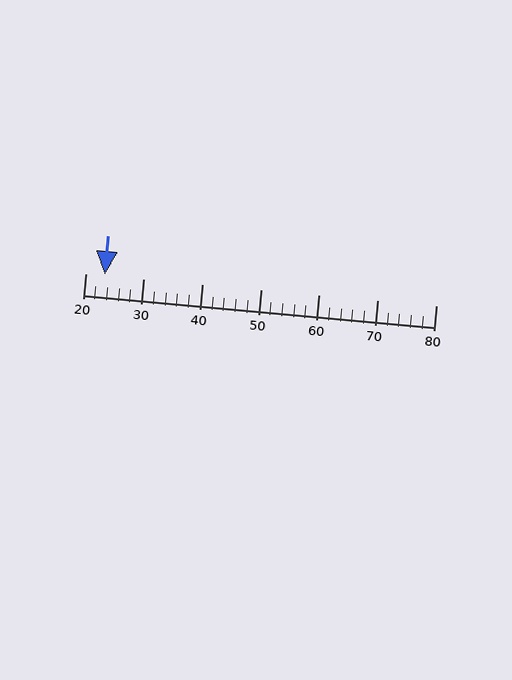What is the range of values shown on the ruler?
The ruler shows values from 20 to 80.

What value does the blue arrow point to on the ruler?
The blue arrow points to approximately 23.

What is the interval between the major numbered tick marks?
The major tick marks are spaced 10 units apart.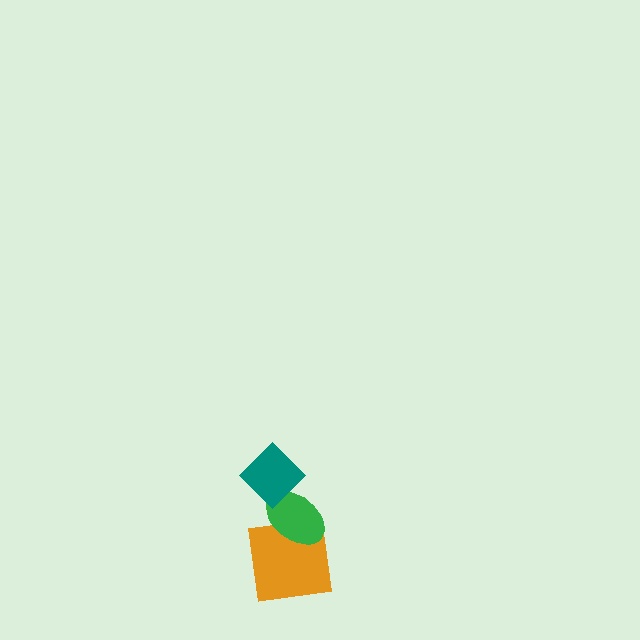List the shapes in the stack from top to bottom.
From top to bottom: the teal diamond, the green ellipse, the orange square.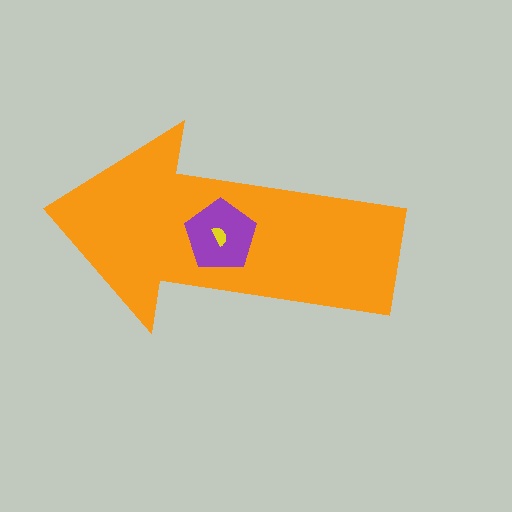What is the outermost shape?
The orange arrow.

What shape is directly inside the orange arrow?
The purple pentagon.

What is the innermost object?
The yellow semicircle.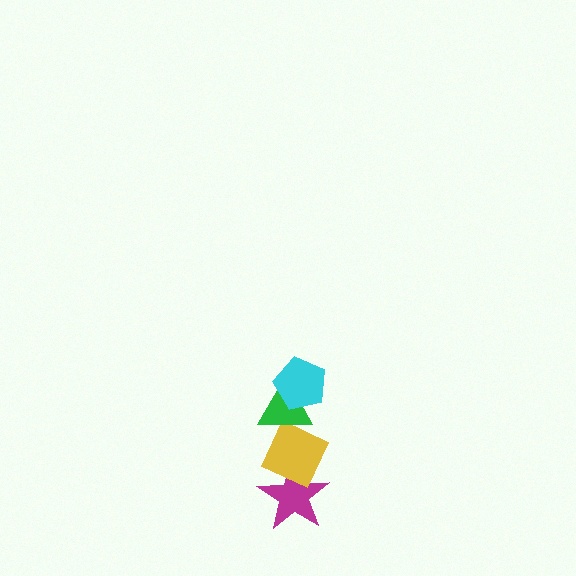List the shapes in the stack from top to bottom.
From top to bottom: the cyan pentagon, the green triangle, the yellow diamond, the magenta star.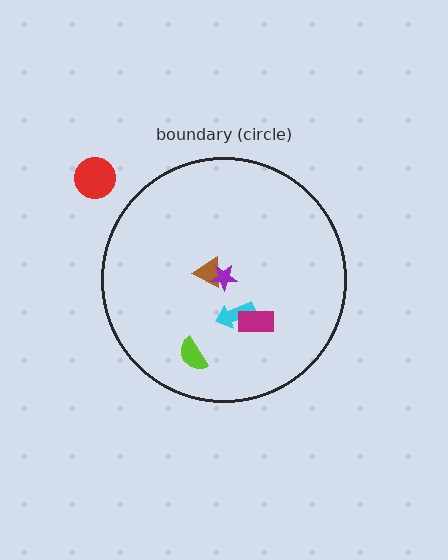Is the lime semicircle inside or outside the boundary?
Inside.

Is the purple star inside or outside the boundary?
Inside.